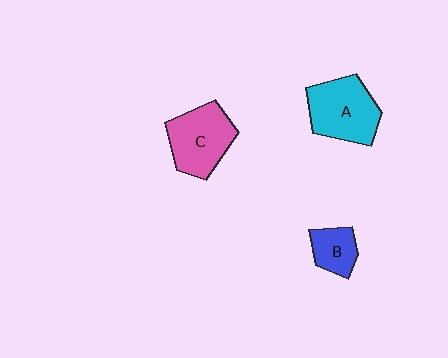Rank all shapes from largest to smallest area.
From largest to smallest: A (cyan), C (pink), B (blue).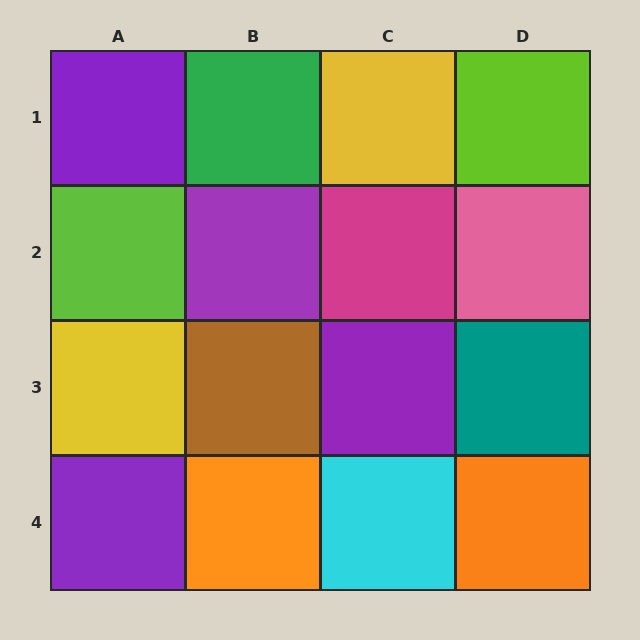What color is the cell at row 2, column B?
Purple.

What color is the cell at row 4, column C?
Cyan.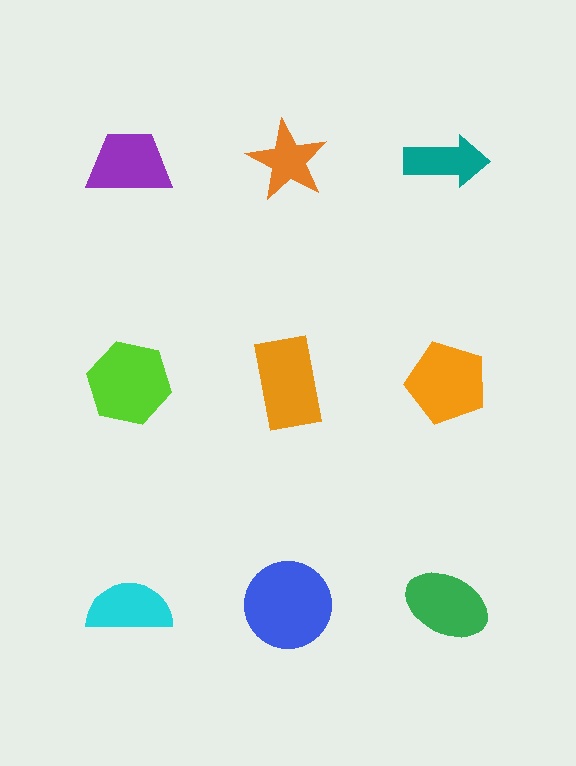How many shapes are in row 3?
3 shapes.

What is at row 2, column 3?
An orange pentagon.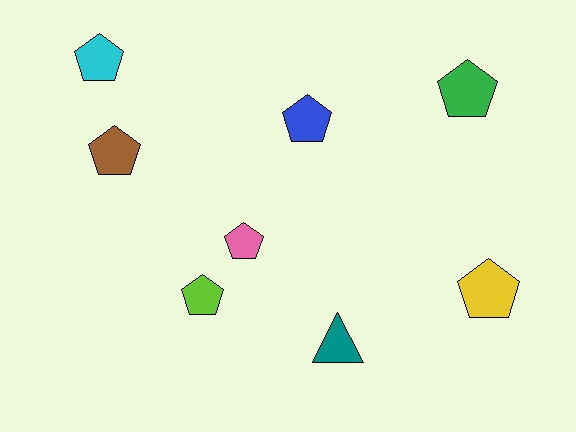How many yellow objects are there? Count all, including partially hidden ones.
There is 1 yellow object.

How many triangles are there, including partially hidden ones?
There is 1 triangle.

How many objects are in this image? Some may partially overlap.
There are 8 objects.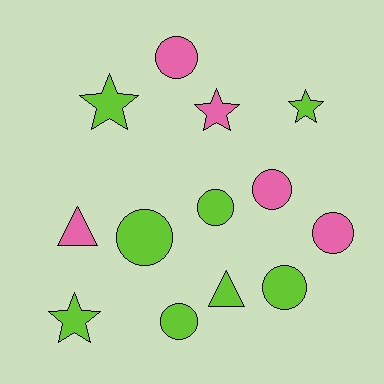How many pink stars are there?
There is 1 pink star.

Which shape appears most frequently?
Circle, with 7 objects.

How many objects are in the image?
There are 13 objects.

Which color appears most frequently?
Lime, with 8 objects.